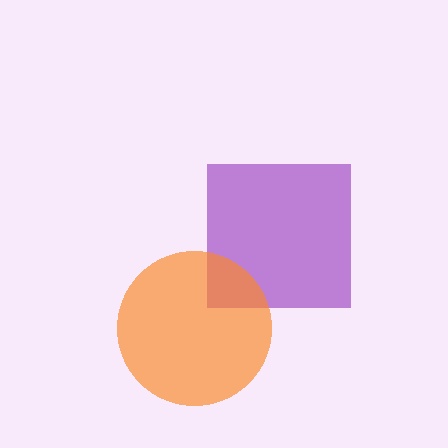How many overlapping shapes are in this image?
There are 2 overlapping shapes in the image.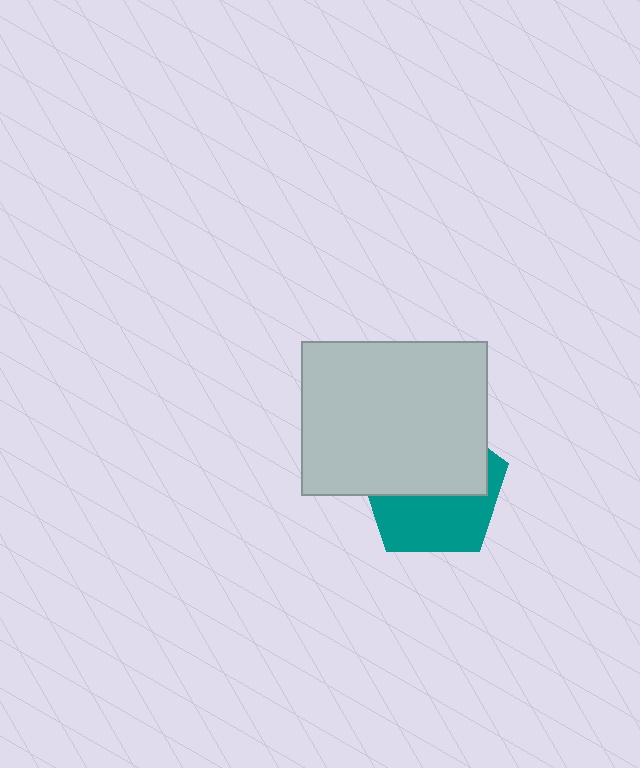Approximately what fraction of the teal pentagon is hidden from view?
Roughly 53% of the teal pentagon is hidden behind the light gray rectangle.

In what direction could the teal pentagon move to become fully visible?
The teal pentagon could move down. That would shift it out from behind the light gray rectangle entirely.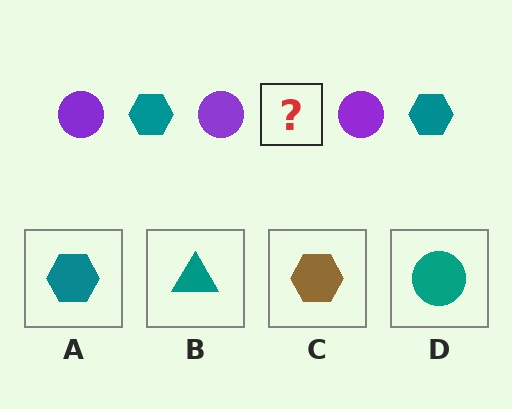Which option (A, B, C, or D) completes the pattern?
A.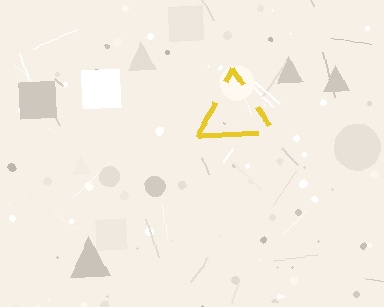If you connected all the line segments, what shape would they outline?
They would outline a triangle.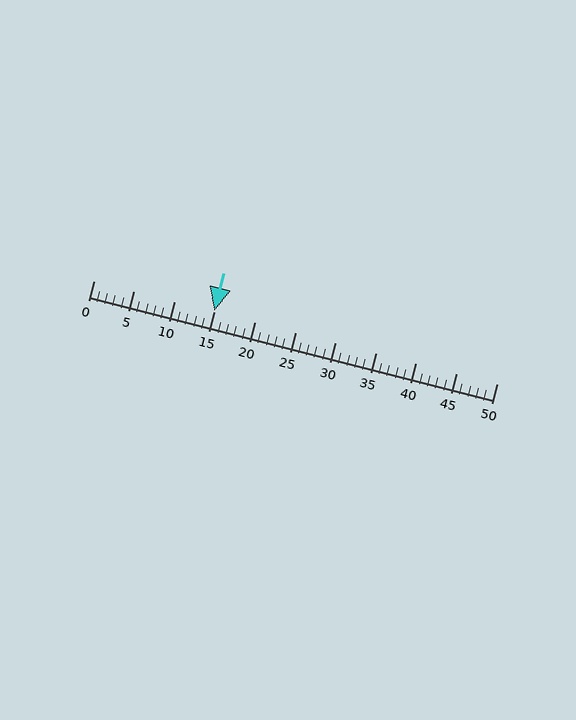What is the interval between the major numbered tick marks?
The major tick marks are spaced 5 units apart.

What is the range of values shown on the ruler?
The ruler shows values from 0 to 50.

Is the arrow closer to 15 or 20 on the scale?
The arrow is closer to 15.